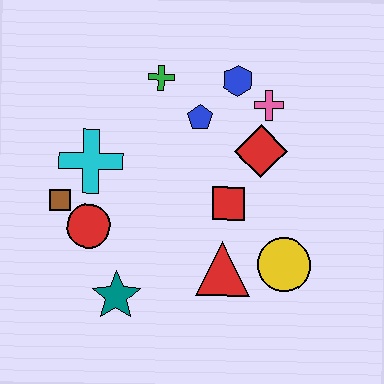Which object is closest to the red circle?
The brown square is closest to the red circle.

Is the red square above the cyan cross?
No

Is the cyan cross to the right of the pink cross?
No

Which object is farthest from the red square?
The brown square is farthest from the red square.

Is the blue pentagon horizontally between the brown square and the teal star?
No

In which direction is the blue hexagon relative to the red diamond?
The blue hexagon is above the red diamond.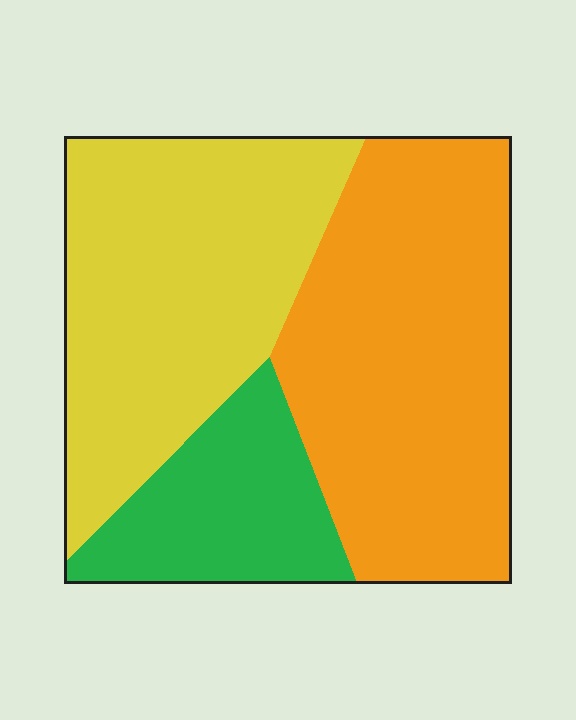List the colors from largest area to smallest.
From largest to smallest: orange, yellow, green.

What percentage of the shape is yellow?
Yellow takes up about three eighths (3/8) of the shape.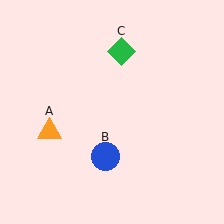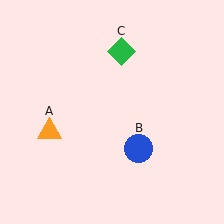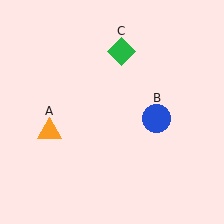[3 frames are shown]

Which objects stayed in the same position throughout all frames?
Orange triangle (object A) and green diamond (object C) remained stationary.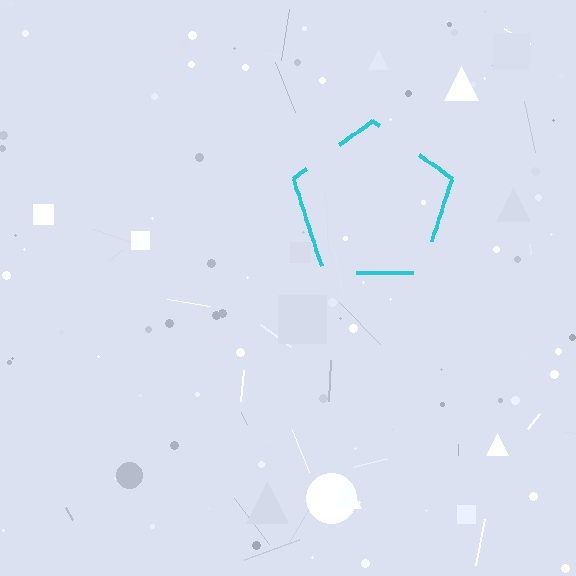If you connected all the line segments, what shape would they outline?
They would outline a pentagon.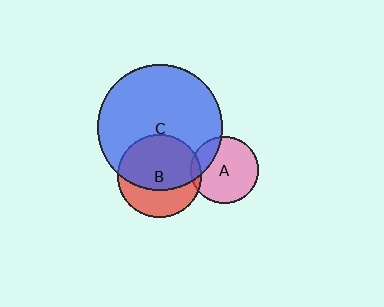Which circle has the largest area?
Circle C (blue).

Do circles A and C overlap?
Yes.